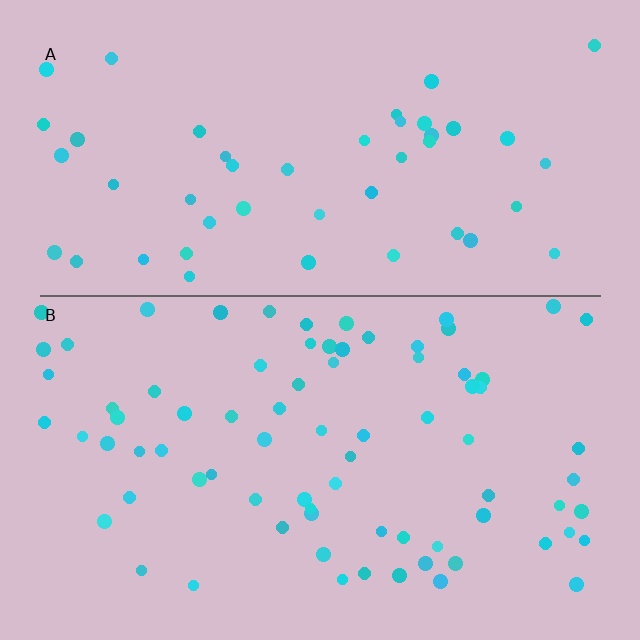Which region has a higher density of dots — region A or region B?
B (the bottom).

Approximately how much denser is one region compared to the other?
Approximately 1.7× — region B over region A.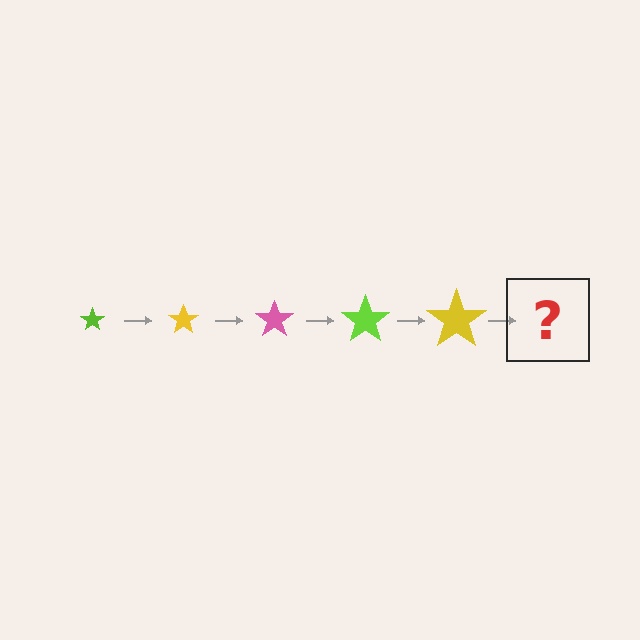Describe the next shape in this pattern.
It should be a pink star, larger than the previous one.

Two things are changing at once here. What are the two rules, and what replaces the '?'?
The two rules are that the star grows larger each step and the color cycles through lime, yellow, and pink. The '?' should be a pink star, larger than the previous one.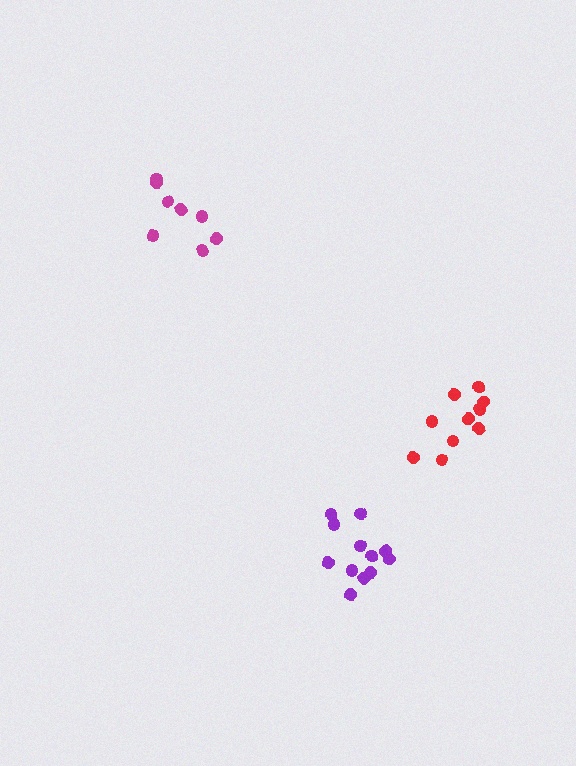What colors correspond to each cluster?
The clusters are colored: magenta, red, purple.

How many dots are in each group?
Group 1: 8 dots, Group 2: 10 dots, Group 3: 12 dots (30 total).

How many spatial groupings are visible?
There are 3 spatial groupings.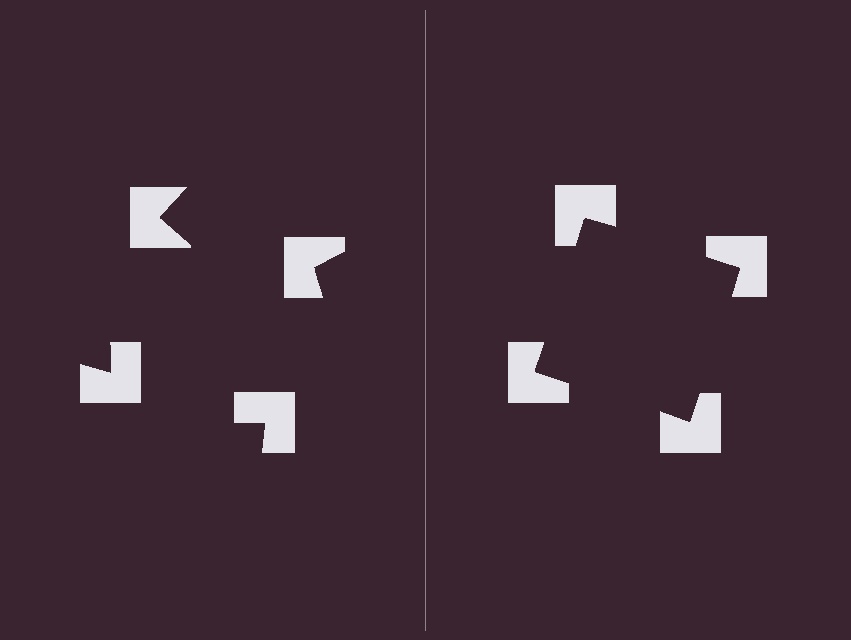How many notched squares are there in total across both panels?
8 — 4 on each side.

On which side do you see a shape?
An illusory square appears on the right side. On the left side the wedge cuts are rotated, so no coherent shape forms.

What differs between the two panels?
The notched squares are positioned identically on both sides; only the wedge orientations differ. On the right they align to a square; on the left they are misaligned.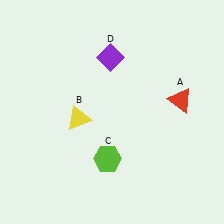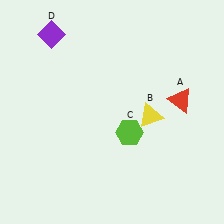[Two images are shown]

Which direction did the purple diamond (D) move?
The purple diamond (D) moved left.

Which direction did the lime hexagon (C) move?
The lime hexagon (C) moved up.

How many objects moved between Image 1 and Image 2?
3 objects moved between the two images.